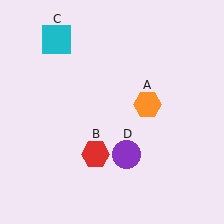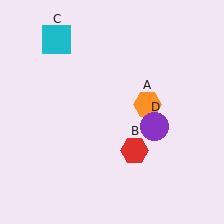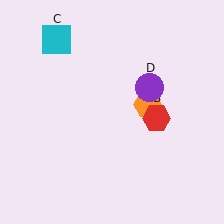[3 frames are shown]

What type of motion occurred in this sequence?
The red hexagon (object B), purple circle (object D) rotated counterclockwise around the center of the scene.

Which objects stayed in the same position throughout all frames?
Orange hexagon (object A) and cyan square (object C) remained stationary.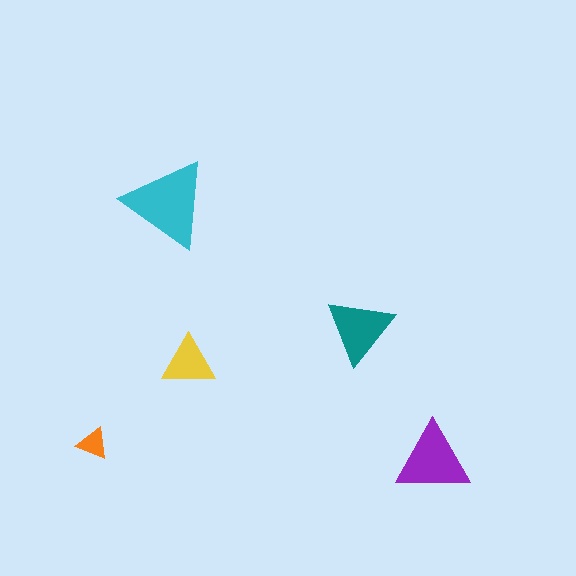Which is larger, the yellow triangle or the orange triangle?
The yellow one.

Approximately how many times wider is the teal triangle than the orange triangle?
About 2 times wider.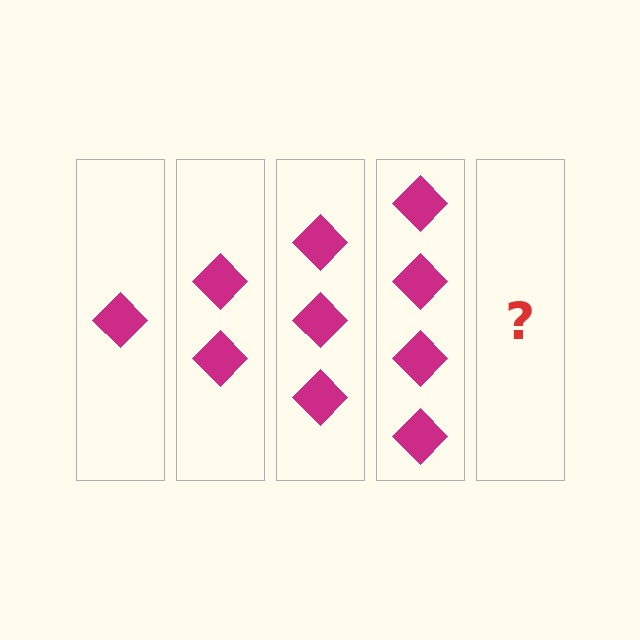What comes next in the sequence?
The next element should be 5 diamonds.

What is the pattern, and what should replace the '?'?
The pattern is that each step adds one more diamond. The '?' should be 5 diamonds.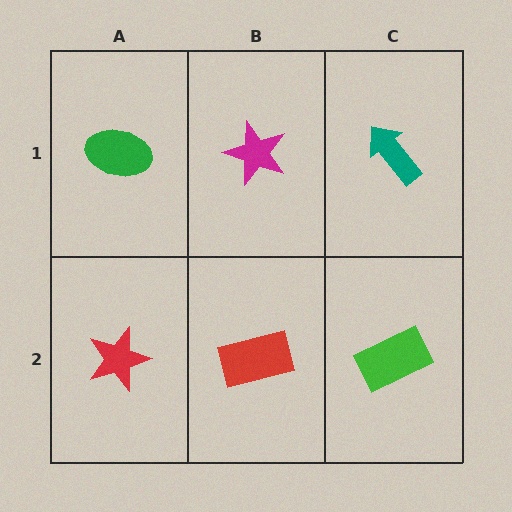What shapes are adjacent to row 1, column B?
A red rectangle (row 2, column B), a green ellipse (row 1, column A), a teal arrow (row 1, column C).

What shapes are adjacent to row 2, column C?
A teal arrow (row 1, column C), a red rectangle (row 2, column B).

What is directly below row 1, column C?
A green rectangle.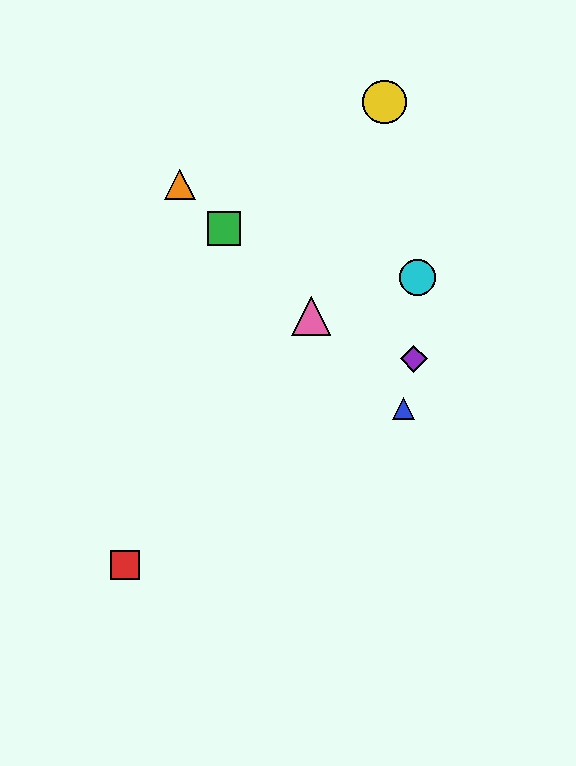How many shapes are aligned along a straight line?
4 shapes (the blue triangle, the green square, the orange triangle, the pink triangle) are aligned along a straight line.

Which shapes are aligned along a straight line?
The blue triangle, the green square, the orange triangle, the pink triangle are aligned along a straight line.